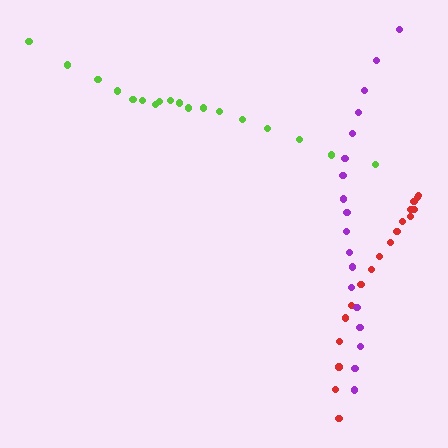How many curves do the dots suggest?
There are 3 distinct paths.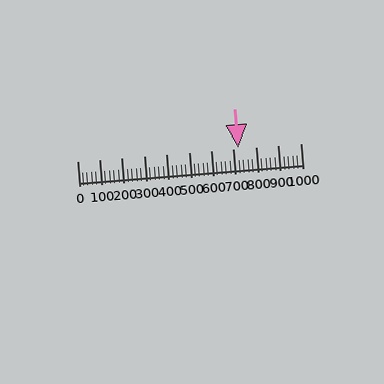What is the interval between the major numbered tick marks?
The major tick marks are spaced 100 units apart.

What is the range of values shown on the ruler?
The ruler shows values from 0 to 1000.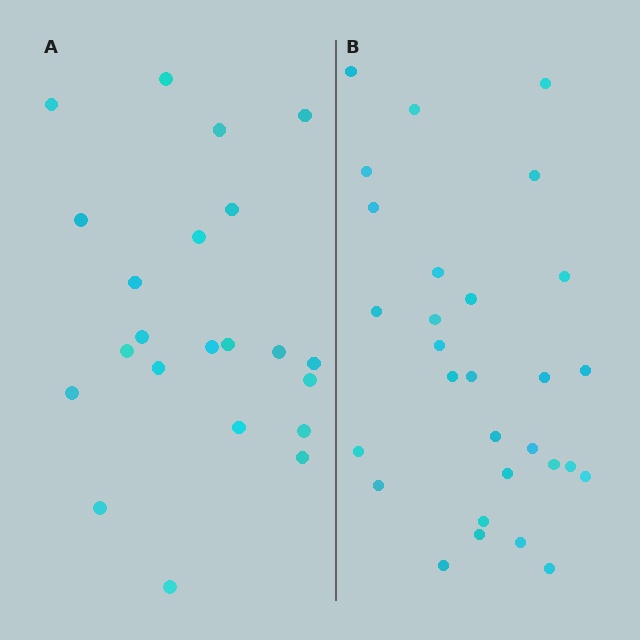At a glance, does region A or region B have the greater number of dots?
Region B (the right region) has more dots.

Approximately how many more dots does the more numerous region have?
Region B has roughly 8 or so more dots than region A.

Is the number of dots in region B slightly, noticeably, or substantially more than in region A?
Region B has noticeably more, but not dramatically so. The ratio is roughly 1.3 to 1.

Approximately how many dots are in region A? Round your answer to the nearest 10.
About 20 dots. (The exact count is 22, which rounds to 20.)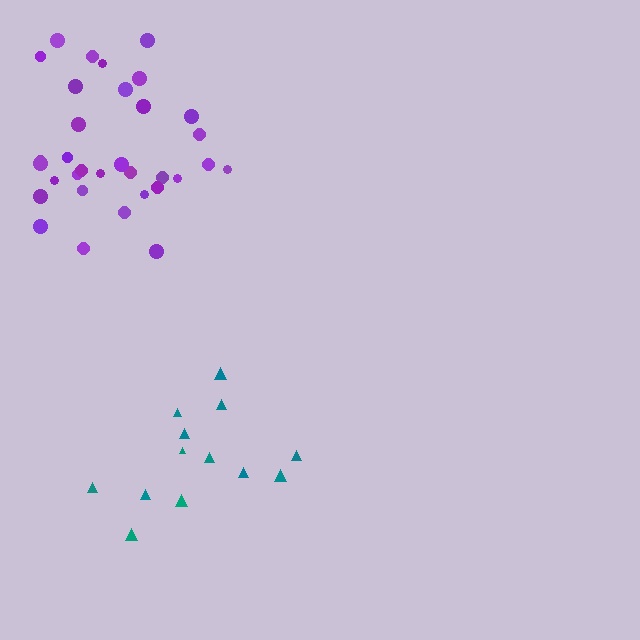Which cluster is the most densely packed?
Purple.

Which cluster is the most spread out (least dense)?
Teal.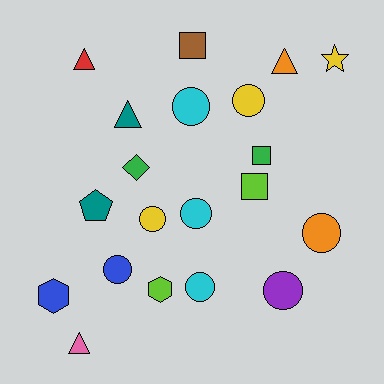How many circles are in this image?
There are 8 circles.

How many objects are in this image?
There are 20 objects.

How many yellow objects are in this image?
There are 3 yellow objects.